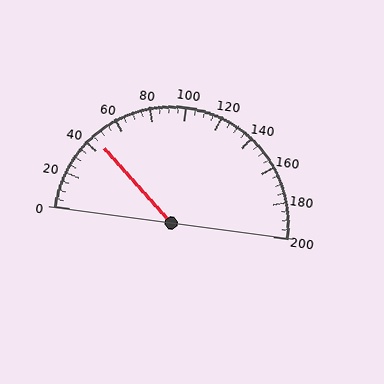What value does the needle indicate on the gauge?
The needle indicates approximately 45.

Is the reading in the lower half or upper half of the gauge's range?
The reading is in the lower half of the range (0 to 200).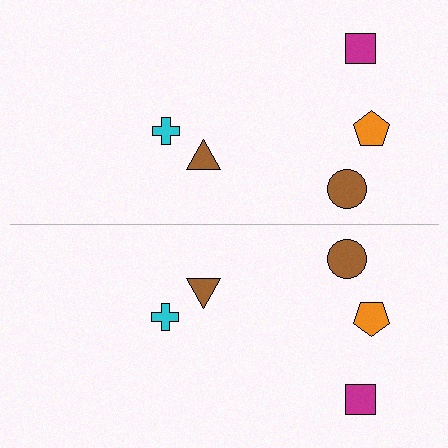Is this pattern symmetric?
Yes, this pattern has bilateral (reflection) symmetry.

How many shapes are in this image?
There are 10 shapes in this image.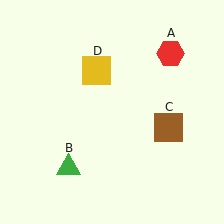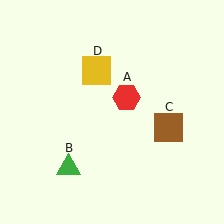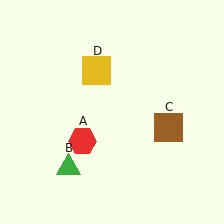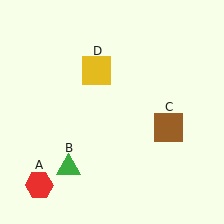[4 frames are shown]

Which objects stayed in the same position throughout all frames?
Green triangle (object B) and brown square (object C) and yellow square (object D) remained stationary.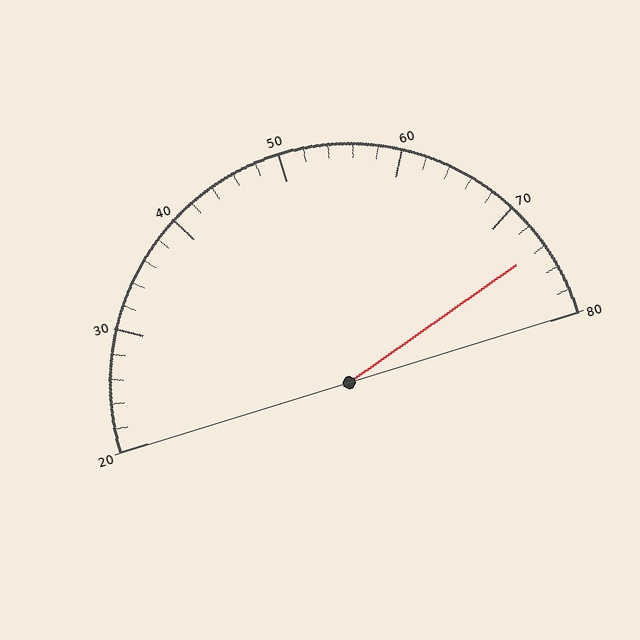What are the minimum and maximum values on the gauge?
The gauge ranges from 20 to 80.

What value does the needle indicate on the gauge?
The needle indicates approximately 74.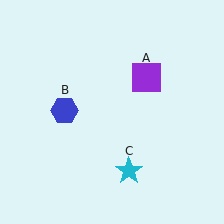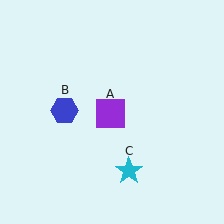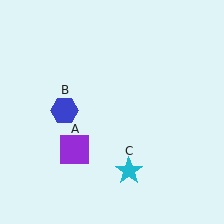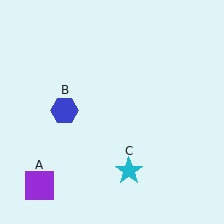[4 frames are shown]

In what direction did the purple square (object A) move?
The purple square (object A) moved down and to the left.